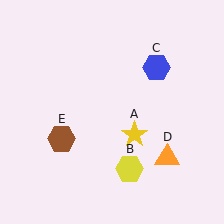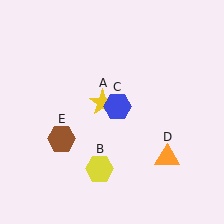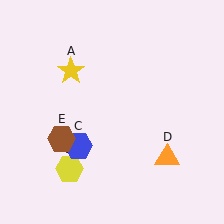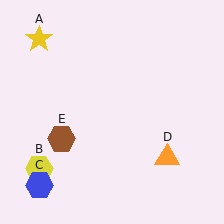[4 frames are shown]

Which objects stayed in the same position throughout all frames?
Orange triangle (object D) and brown hexagon (object E) remained stationary.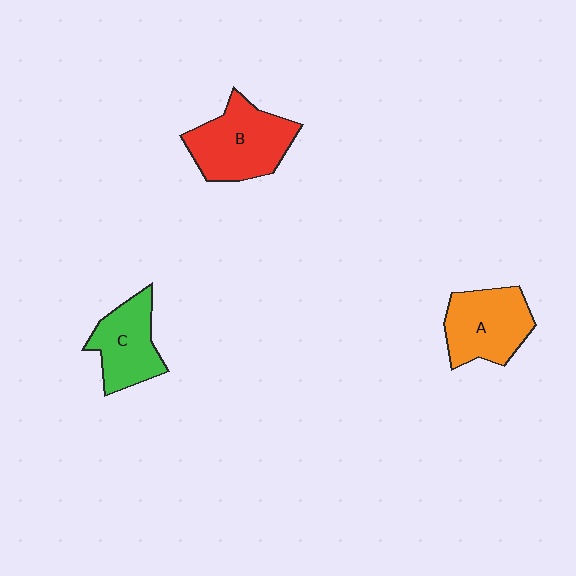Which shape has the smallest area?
Shape C (green).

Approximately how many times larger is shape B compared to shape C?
Approximately 1.3 times.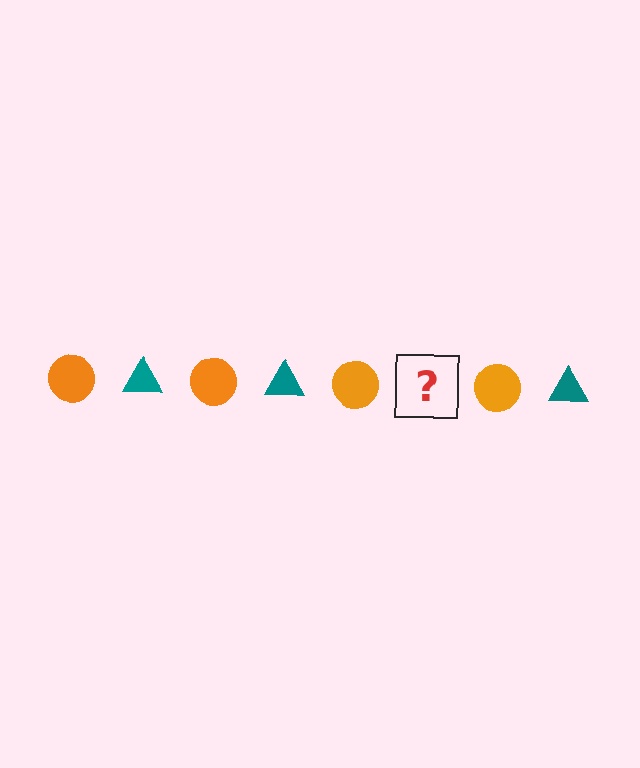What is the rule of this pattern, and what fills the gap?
The rule is that the pattern alternates between orange circle and teal triangle. The gap should be filled with a teal triangle.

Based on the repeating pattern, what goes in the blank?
The blank should be a teal triangle.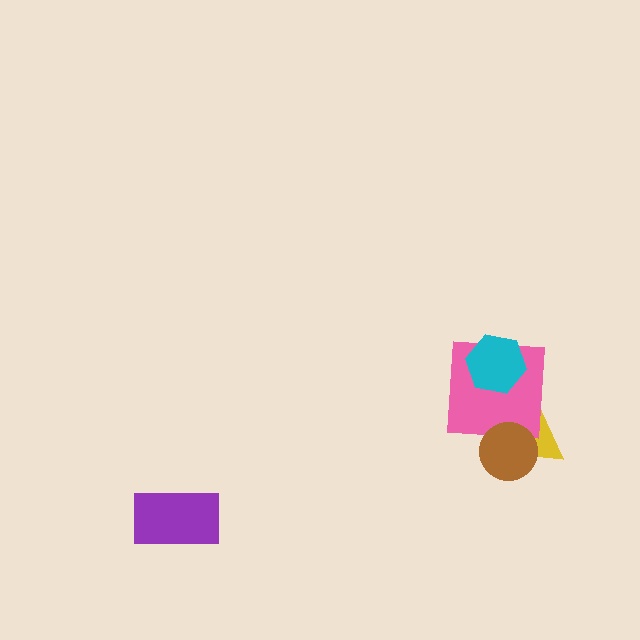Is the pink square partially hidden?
Yes, it is partially covered by another shape.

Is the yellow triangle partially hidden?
Yes, it is partially covered by another shape.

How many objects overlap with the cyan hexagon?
1 object overlaps with the cyan hexagon.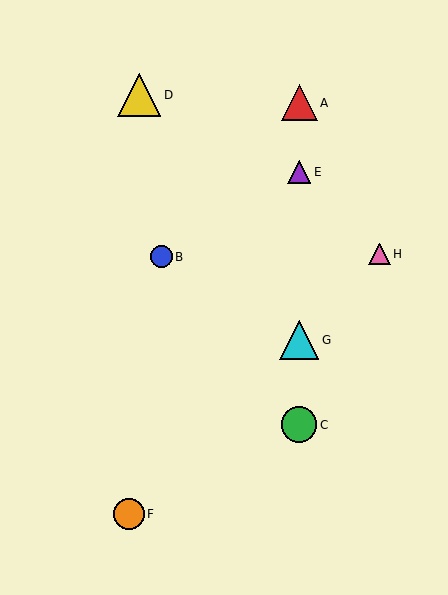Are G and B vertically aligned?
No, G is at x≈299 and B is at x≈161.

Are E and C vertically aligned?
Yes, both are at x≈299.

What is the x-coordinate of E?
Object E is at x≈299.